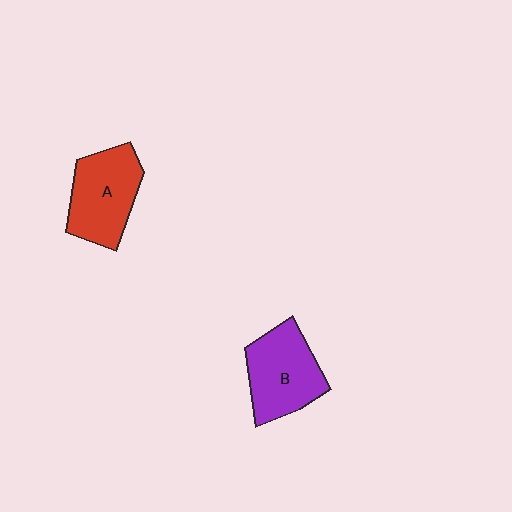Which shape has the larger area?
Shape B (purple).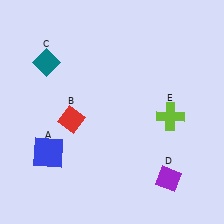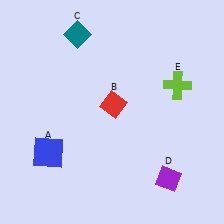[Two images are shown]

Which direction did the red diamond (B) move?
The red diamond (B) moved right.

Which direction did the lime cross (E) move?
The lime cross (E) moved up.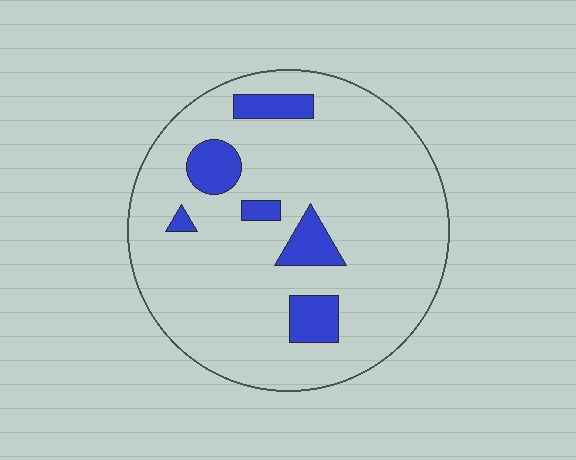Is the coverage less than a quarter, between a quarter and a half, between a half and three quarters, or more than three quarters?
Less than a quarter.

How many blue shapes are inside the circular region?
6.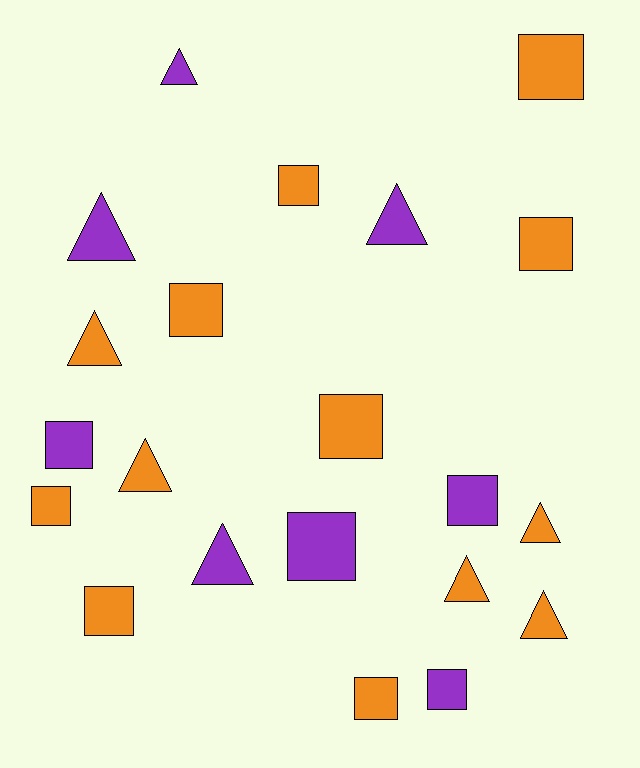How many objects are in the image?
There are 21 objects.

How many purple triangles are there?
There are 4 purple triangles.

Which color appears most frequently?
Orange, with 13 objects.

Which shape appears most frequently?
Square, with 12 objects.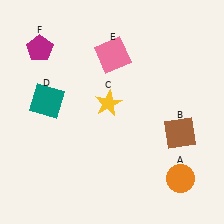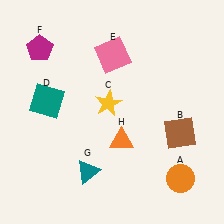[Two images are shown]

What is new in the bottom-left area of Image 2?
A teal triangle (G) was added in the bottom-left area of Image 2.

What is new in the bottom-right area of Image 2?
An orange triangle (H) was added in the bottom-right area of Image 2.